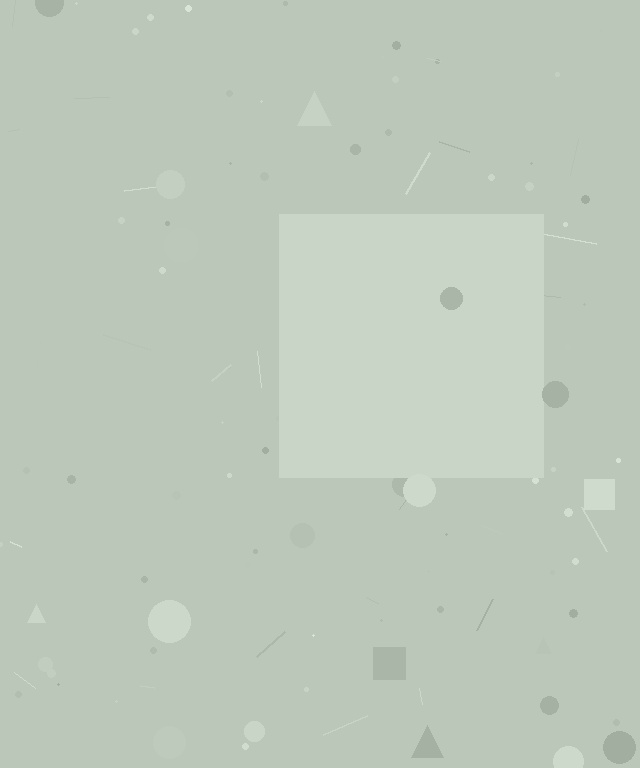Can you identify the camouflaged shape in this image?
The camouflaged shape is a square.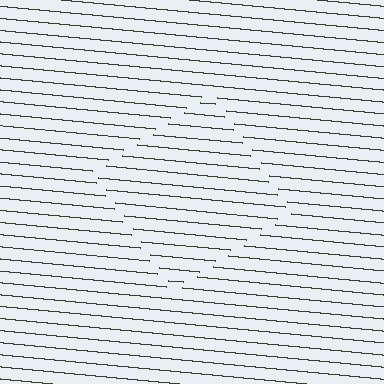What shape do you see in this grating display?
An illusory square. The interior of the shape contains the same grating, shifted by half a period — the contour is defined by the phase discontinuity where line-ends from the inner and outer gratings abut.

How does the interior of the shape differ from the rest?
The interior of the shape contains the same grating, shifted by half a period — the contour is defined by the phase discontinuity where line-ends from the inner and outer gratings abut.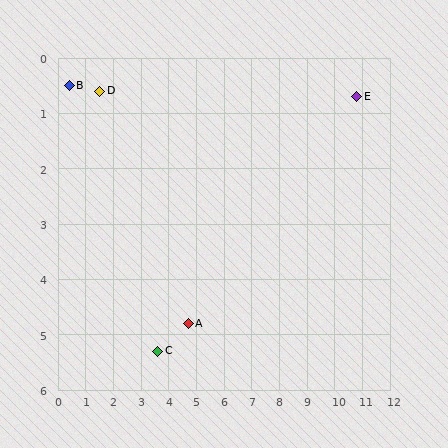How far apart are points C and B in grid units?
Points C and B are about 5.8 grid units apart.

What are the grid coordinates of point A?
Point A is at approximately (4.7, 4.8).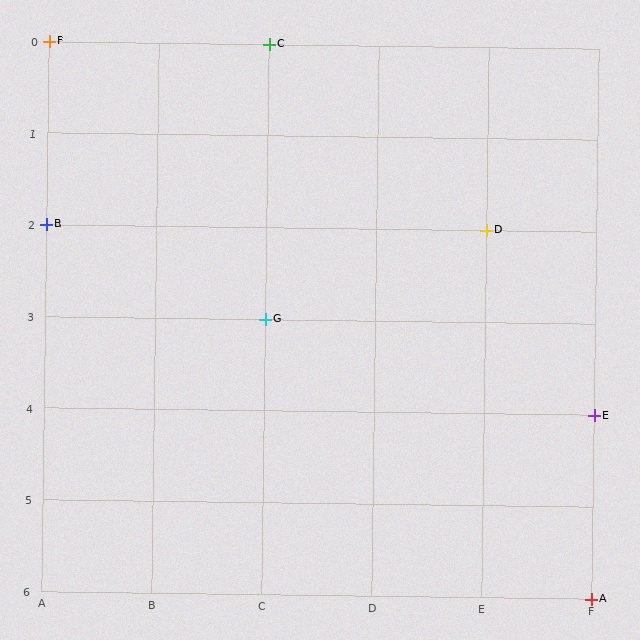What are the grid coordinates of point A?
Point A is at grid coordinates (F, 6).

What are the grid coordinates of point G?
Point G is at grid coordinates (C, 3).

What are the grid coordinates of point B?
Point B is at grid coordinates (A, 2).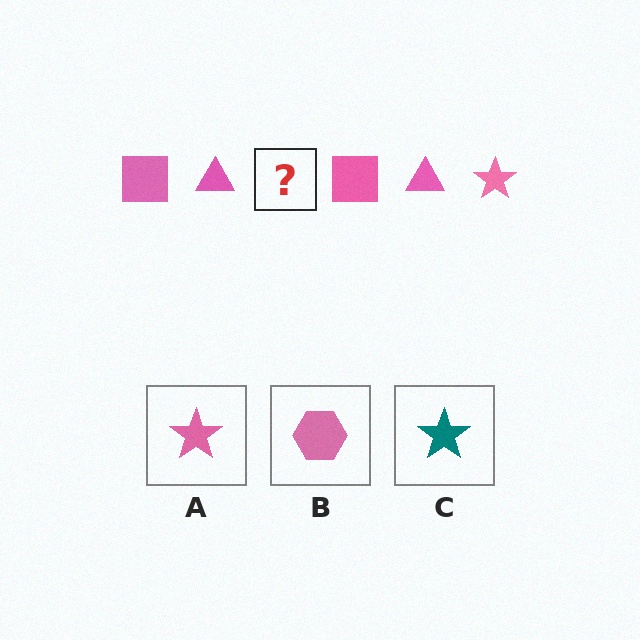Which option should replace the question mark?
Option A.